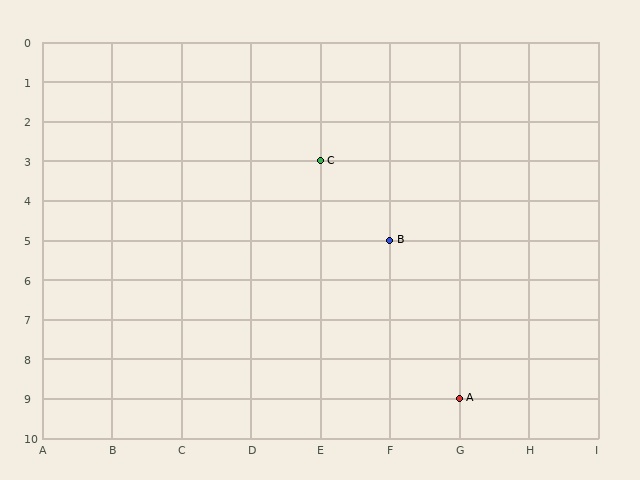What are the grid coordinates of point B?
Point B is at grid coordinates (F, 5).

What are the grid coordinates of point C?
Point C is at grid coordinates (E, 3).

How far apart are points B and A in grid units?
Points B and A are 1 column and 4 rows apart (about 4.1 grid units diagonally).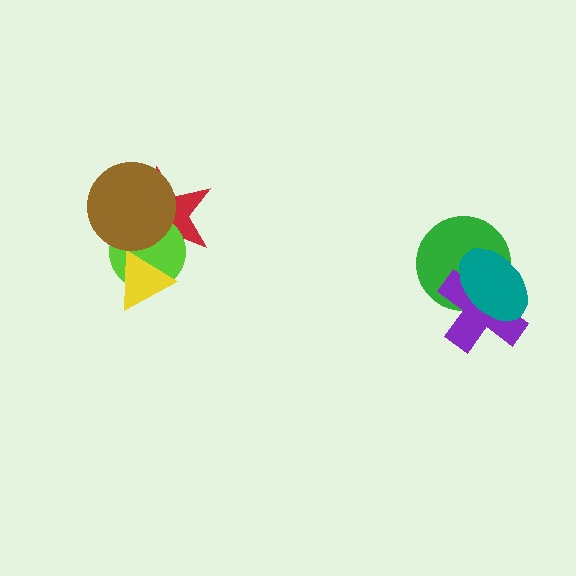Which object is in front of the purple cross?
The teal ellipse is in front of the purple cross.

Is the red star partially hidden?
Yes, it is partially covered by another shape.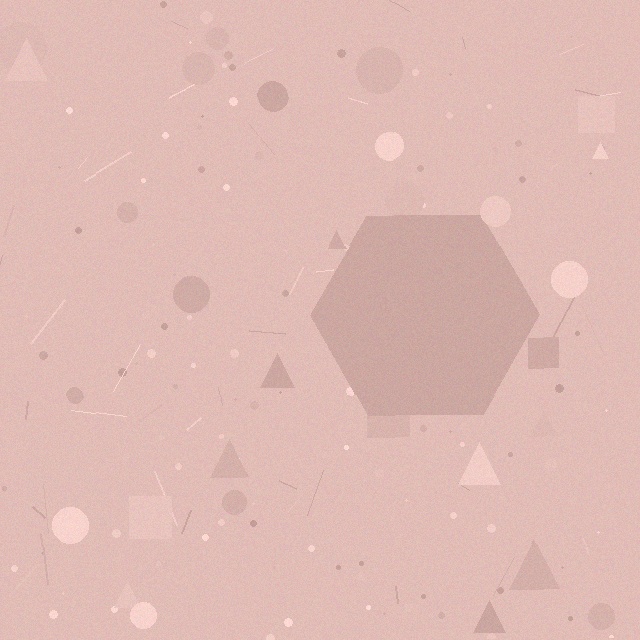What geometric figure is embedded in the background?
A hexagon is embedded in the background.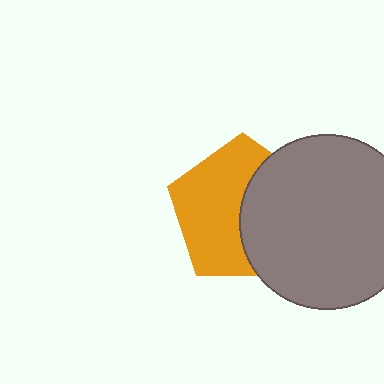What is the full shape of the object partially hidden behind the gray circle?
The partially hidden object is an orange pentagon.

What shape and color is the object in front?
The object in front is a gray circle.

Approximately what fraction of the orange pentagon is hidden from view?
Roughly 44% of the orange pentagon is hidden behind the gray circle.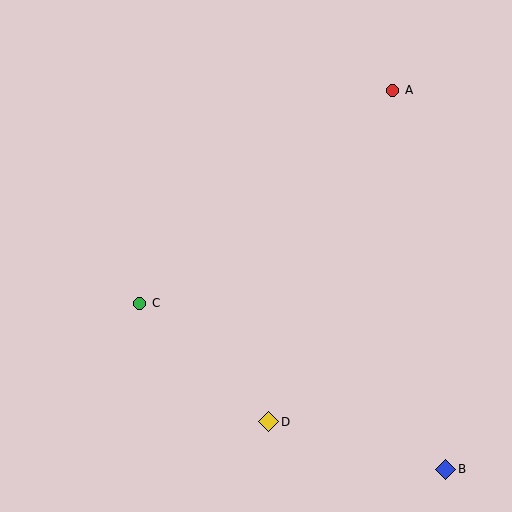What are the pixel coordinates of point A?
Point A is at (393, 90).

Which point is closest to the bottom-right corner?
Point B is closest to the bottom-right corner.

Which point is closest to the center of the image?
Point C at (140, 303) is closest to the center.